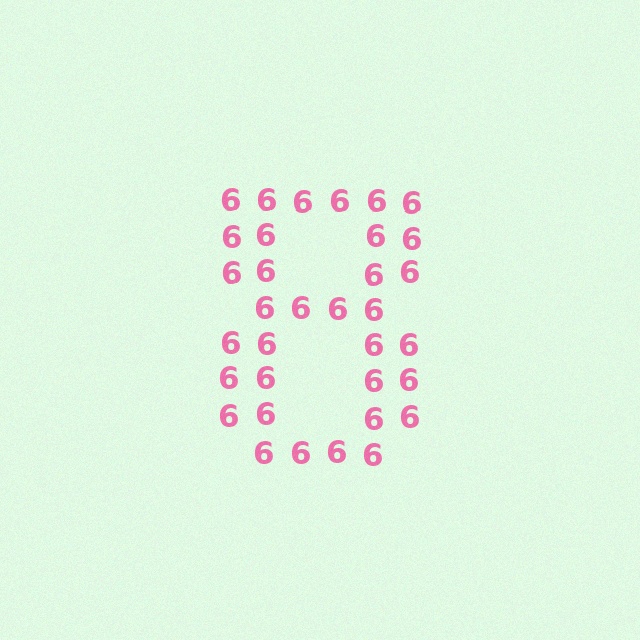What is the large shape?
The large shape is the digit 8.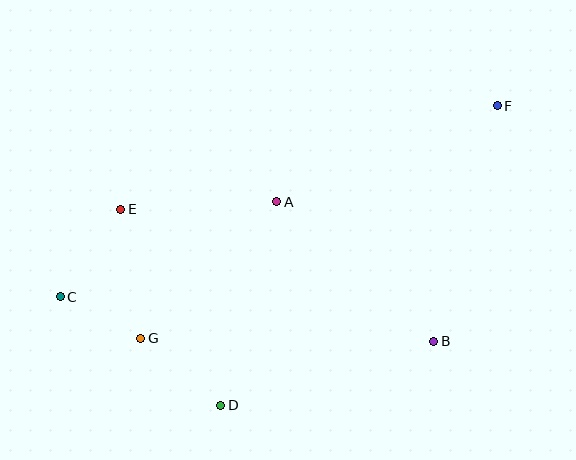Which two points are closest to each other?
Points C and G are closest to each other.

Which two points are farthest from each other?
Points C and F are farthest from each other.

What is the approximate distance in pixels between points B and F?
The distance between B and F is approximately 244 pixels.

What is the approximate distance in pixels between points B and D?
The distance between B and D is approximately 222 pixels.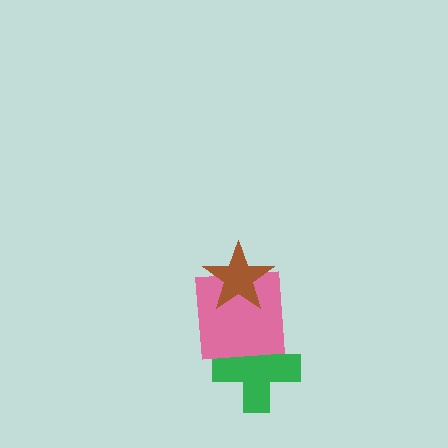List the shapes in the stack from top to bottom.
From top to bottom: the brown star, the pink square, the green cross.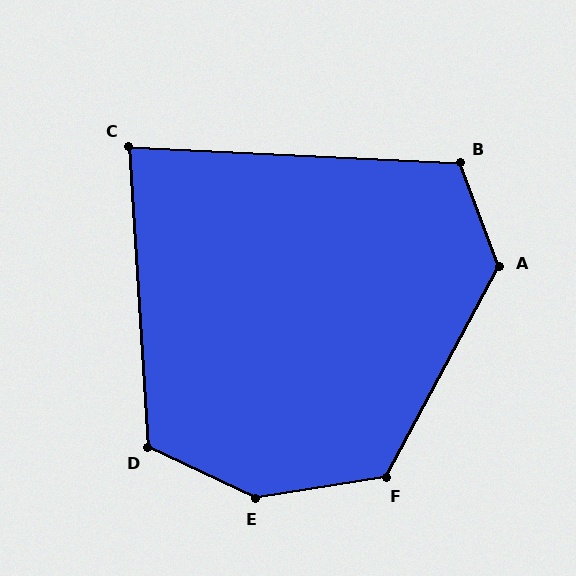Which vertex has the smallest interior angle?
C, at approximately 84 degrees.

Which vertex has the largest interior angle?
E, at approximately 146 degrees.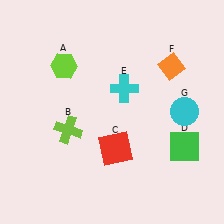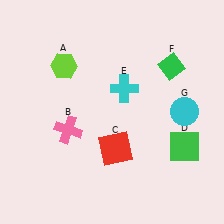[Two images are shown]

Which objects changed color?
B changed from lime to pink. F changed from orange to green.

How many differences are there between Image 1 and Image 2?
There are 2 differences between the two images.